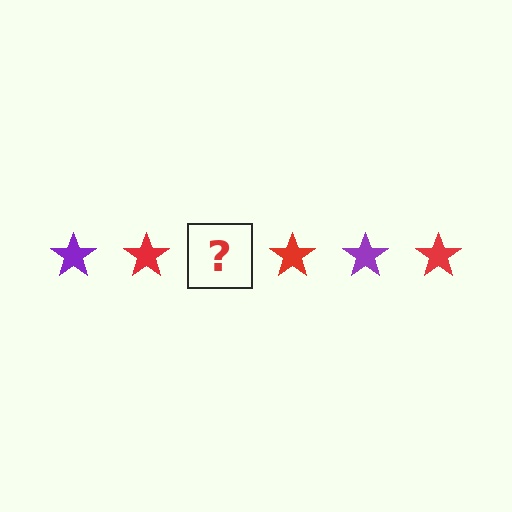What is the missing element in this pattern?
The missing element is a purple star.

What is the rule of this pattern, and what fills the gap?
The rule is that the pattern cycles through purple, red stars. The gap should be filled with a purple star.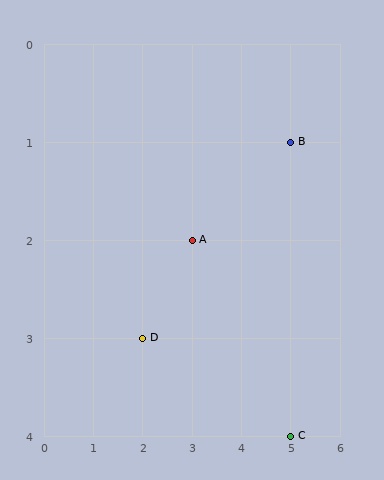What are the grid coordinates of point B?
Point B is at grid coordinates (5, 1).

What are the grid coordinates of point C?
Point C is at grid coordinates (5, 4).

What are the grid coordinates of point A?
Point A is at grid coordinates (3, 2).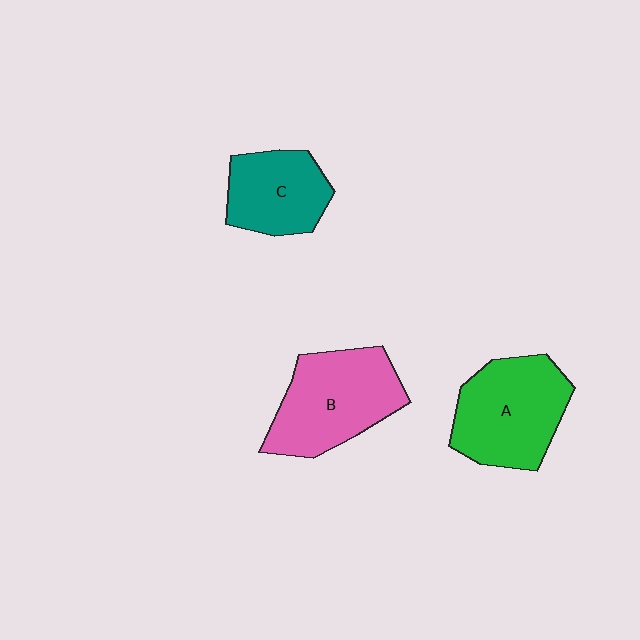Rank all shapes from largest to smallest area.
From largest to smallest: B (pink), A (green), C (teal).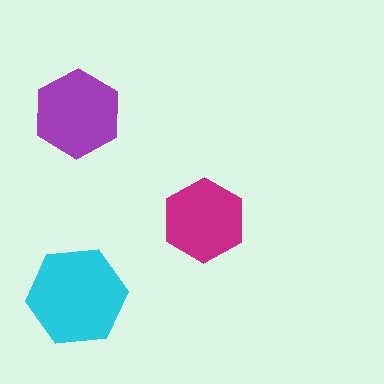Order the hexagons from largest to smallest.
the cyan one, the purple one, the magenta one.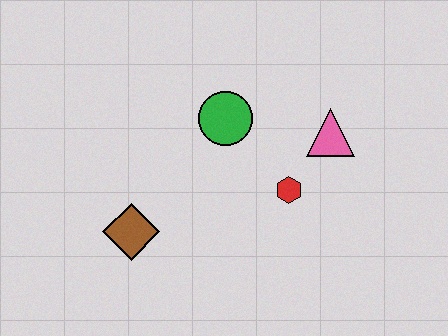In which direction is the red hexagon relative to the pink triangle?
The red hexagon is below the pink triangle.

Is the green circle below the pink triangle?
No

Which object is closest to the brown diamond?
The green circle is closest to the brown diamond.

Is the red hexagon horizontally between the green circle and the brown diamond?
No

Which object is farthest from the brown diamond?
The pink triangle is farthest from the brown diamond.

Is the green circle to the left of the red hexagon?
Yes